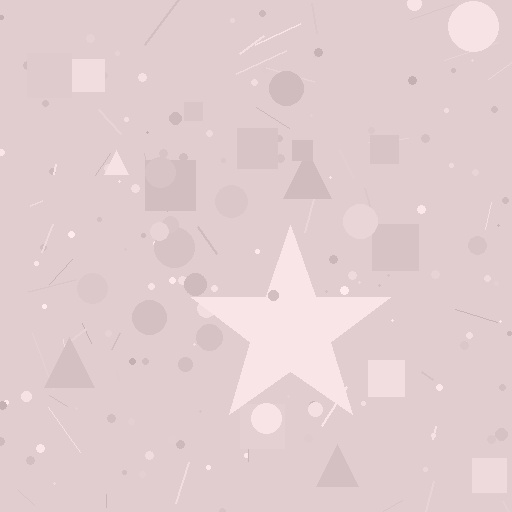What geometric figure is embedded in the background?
A star is embedded in the background.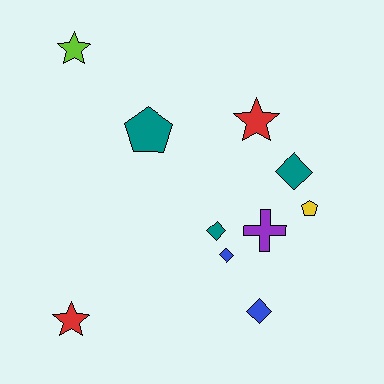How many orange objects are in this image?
There are no orange objects.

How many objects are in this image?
There are 10 objects.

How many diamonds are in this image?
There are 4 diamonds.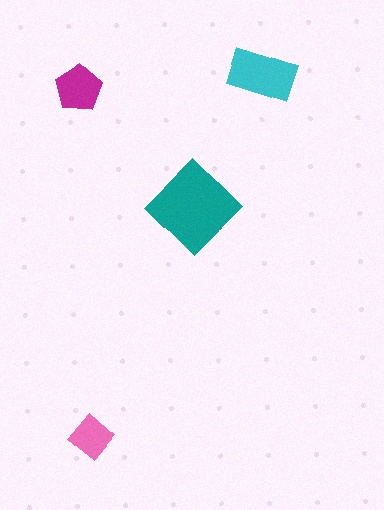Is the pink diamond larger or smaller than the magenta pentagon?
Smaller.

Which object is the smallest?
The pink diamond.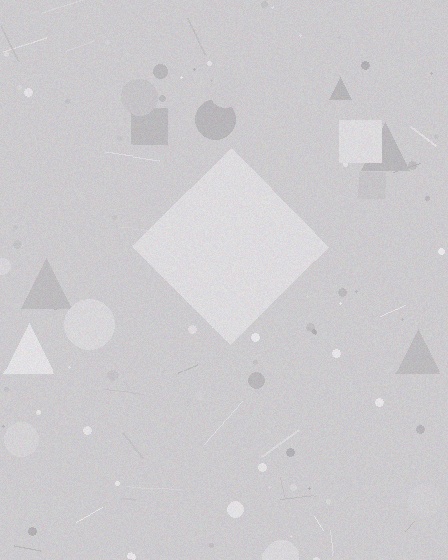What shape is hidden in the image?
A diamond is hidden in the image.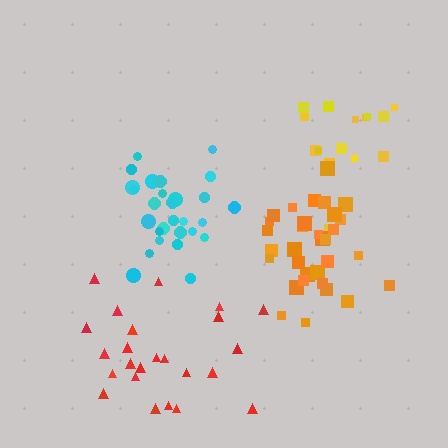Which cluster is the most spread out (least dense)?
Red.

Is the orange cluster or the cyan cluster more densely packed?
Orange.